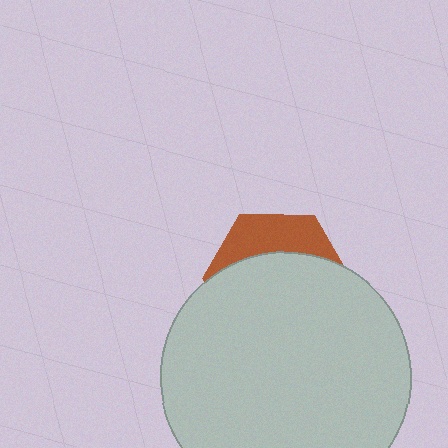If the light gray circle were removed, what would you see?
You would see the complete brown hexagon.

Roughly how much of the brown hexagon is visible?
A small part of it is visible (roughly 31%).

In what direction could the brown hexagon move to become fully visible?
The brown hexagon could move up. That would shift it out from behind the light gray circle entirely.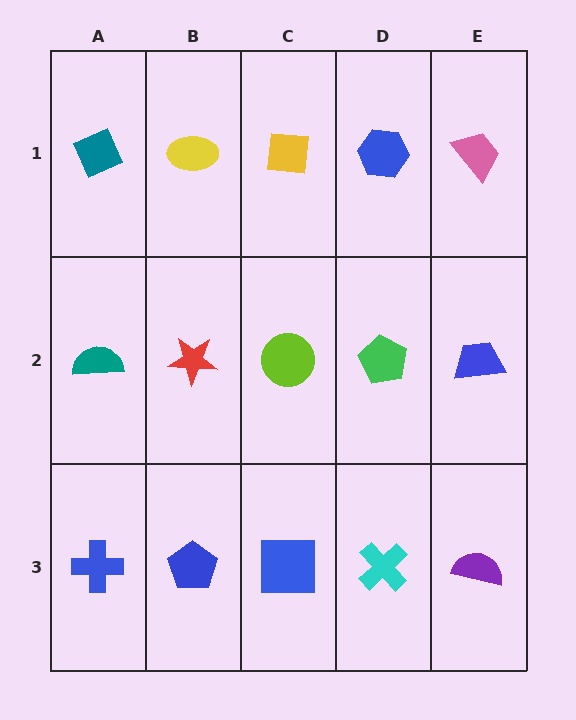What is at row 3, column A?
A blue cross.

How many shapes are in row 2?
5 shapes.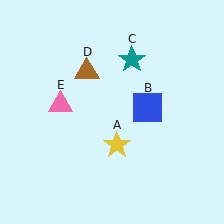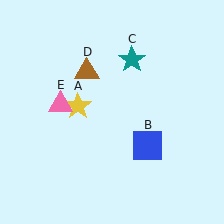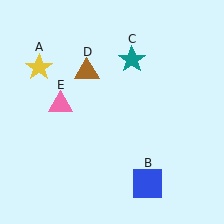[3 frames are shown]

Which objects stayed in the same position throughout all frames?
Teal star (object C) and brown triangle (object D) and pink triangle (object E) remained stationary.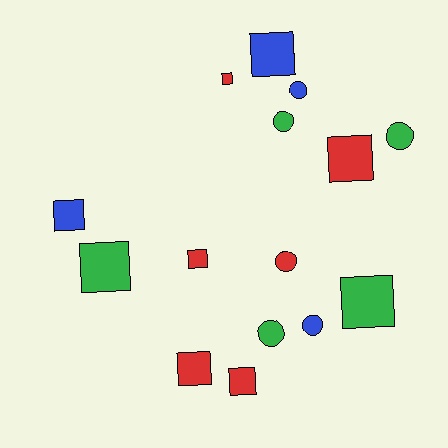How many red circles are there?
There is 1 red circle.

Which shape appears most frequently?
Square, with 9 objects.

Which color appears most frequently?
Red, with 6 objects.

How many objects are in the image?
There are 15 objects.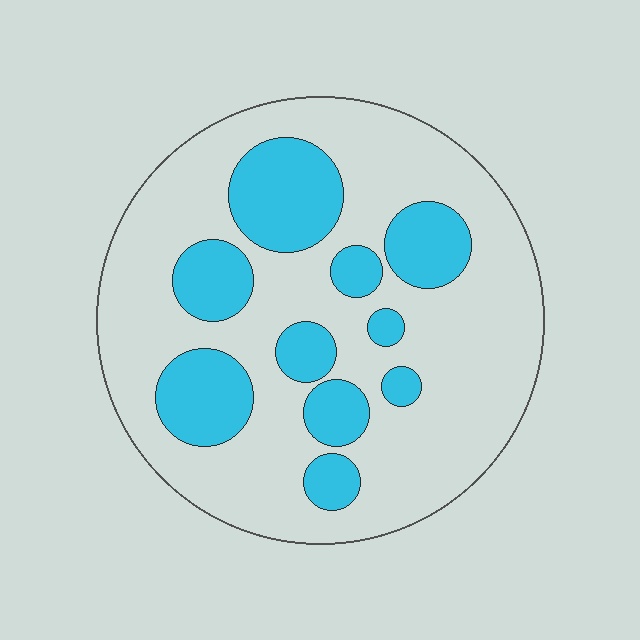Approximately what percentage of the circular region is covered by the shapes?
Approximately 30%.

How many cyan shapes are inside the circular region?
10.